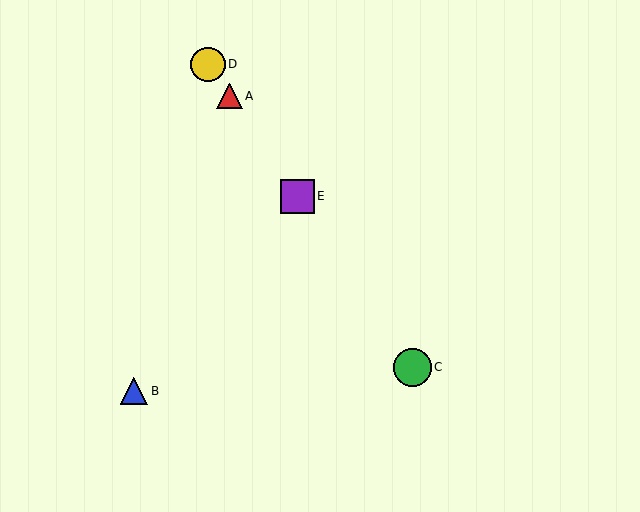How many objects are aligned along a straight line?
4 objects (A, C, D, E) are aligned along a straight line.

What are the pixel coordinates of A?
Object A is at (229, 96).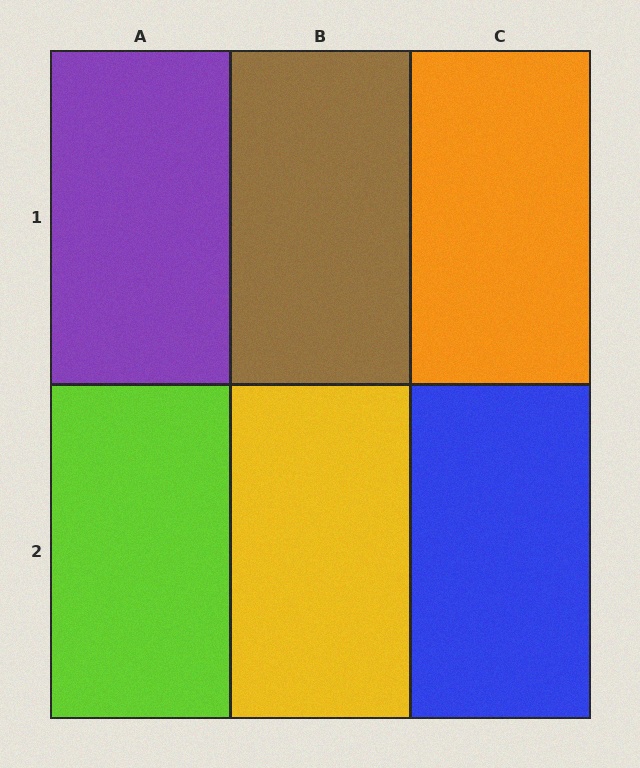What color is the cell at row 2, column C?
Blue.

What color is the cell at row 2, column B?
Yellow.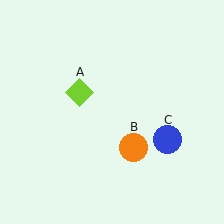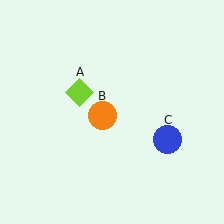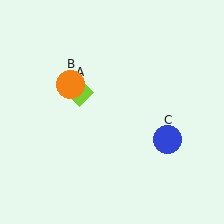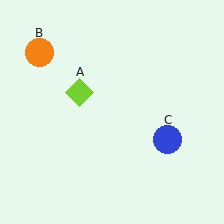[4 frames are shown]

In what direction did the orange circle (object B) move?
The orange circle (object B) moved up and to the left.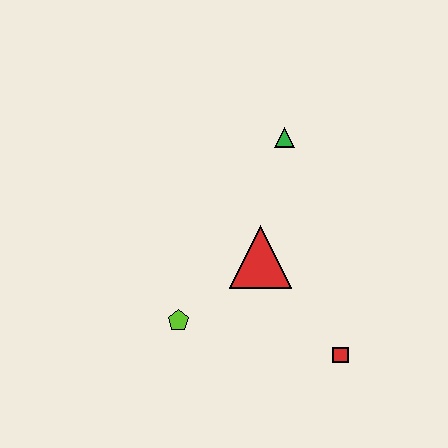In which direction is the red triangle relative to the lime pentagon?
The red triangle is to the right of the lime pentagon.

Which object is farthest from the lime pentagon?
The green triangle is farthest from the lime pentagon.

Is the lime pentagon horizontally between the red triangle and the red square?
No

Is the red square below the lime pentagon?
Yes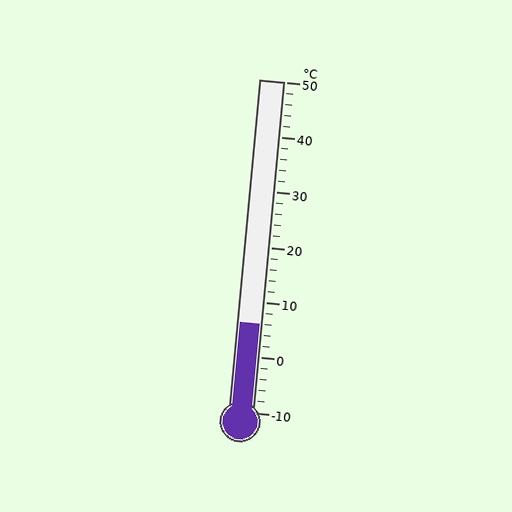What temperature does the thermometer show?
The thermometer shows approximately 6°C.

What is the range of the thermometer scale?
The thermometer scale ranges from -10°C to 50°C.